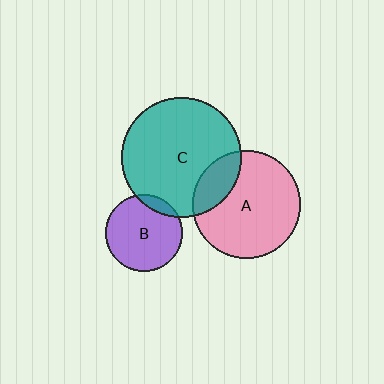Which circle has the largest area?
Circle C (teal).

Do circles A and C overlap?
Yes.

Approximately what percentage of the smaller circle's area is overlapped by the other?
Approximately 20%.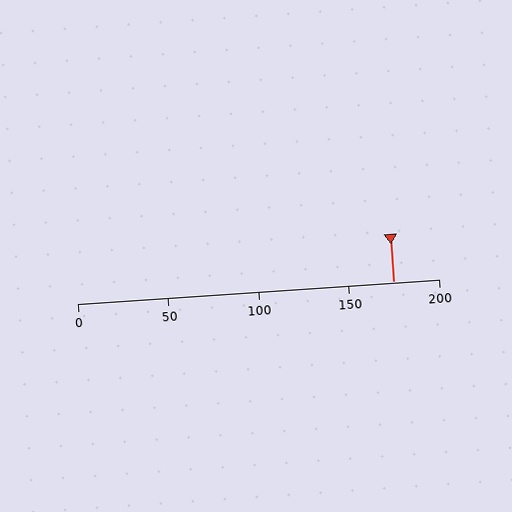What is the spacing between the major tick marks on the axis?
The major ticks are spaced 50 apart.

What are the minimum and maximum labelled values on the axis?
The axis runs from 0 to 200.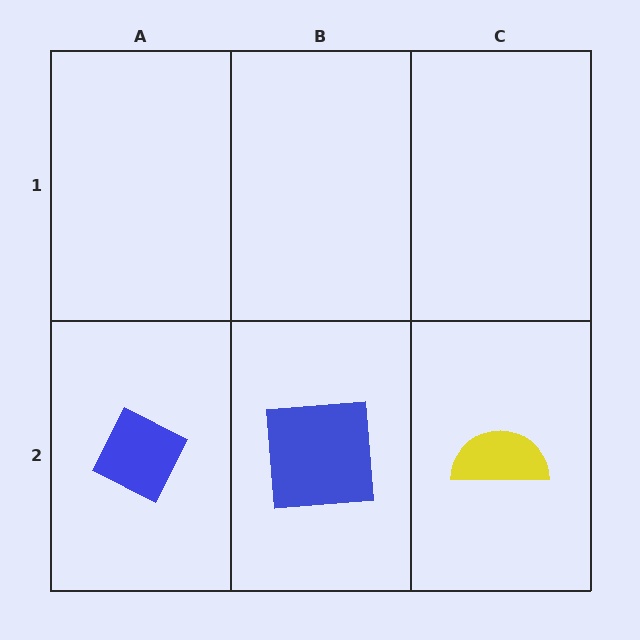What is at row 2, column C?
A yellow semicircle.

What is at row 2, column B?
A blue square.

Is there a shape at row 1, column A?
No, that cell is empty.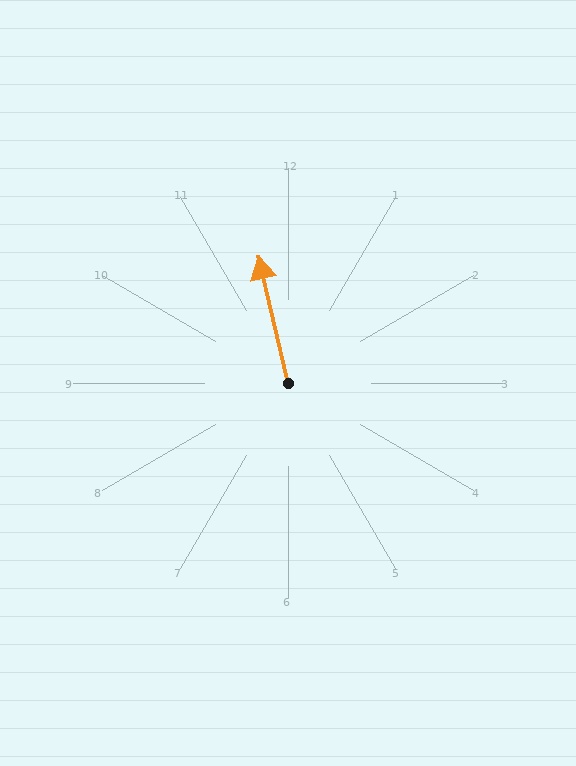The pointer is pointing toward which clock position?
Roughly 12 o'clock.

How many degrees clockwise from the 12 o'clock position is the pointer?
Approximately 347 degrees.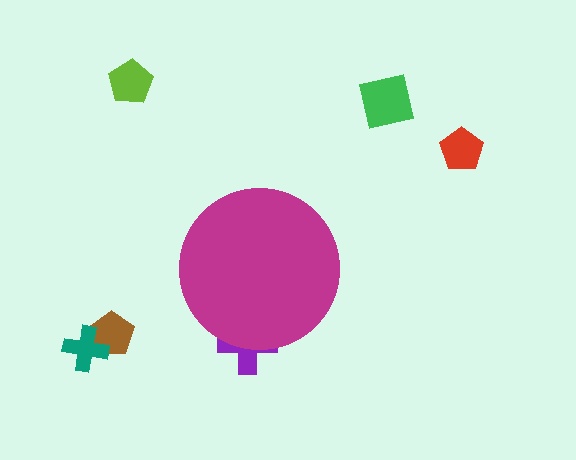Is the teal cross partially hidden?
No, the teal cross is fully visible.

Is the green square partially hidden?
No, the green square is fully visible.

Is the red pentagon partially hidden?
No, the red pentagon is fully visible.